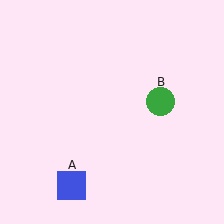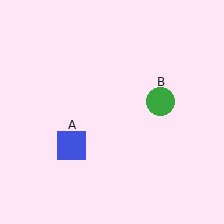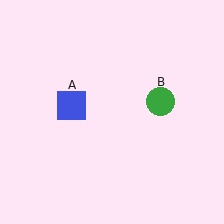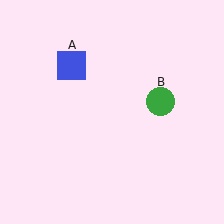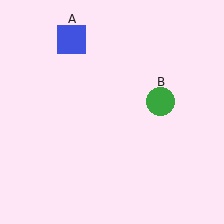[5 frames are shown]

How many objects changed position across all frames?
1 object changed position: blue square (object A).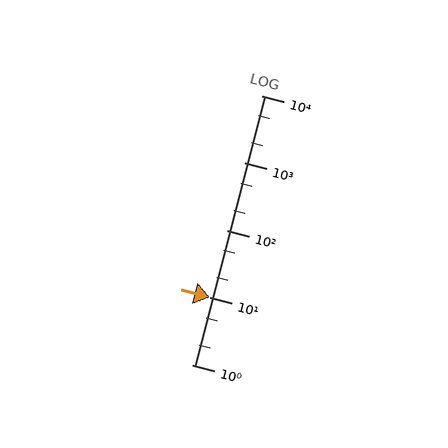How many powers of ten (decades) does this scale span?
The scale spans 4 decades, from 1 to 10000.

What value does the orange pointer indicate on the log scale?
The pointer indicates approximately 9.9.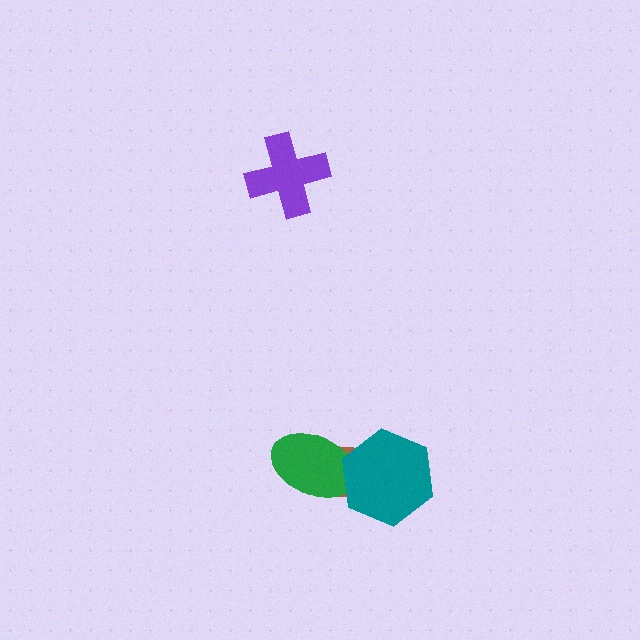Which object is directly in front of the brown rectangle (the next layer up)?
The green ellipse is directly in front of the brown rectangle.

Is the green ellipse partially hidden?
Yes, it is partially covered by another shape.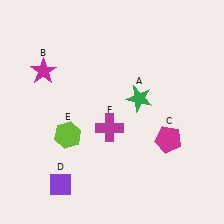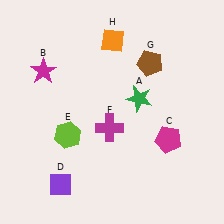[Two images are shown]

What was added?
A brown pentagon (G), an orange diamond (H) were added in Image 2.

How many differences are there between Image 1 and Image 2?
There are 2 differences between the two images.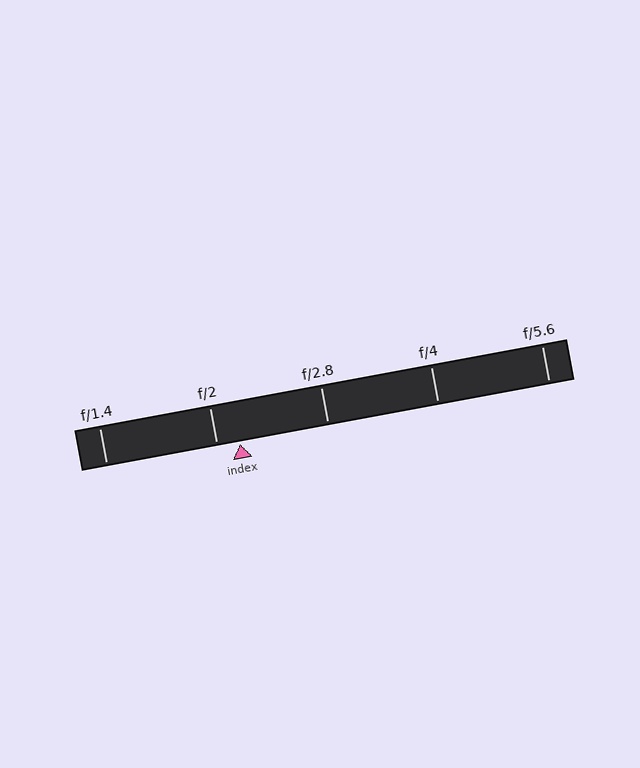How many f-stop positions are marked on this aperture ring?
There are 5 f-stop positions marked.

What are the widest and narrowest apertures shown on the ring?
The widest aperture shown is f/1.4 and the narrowest is f/5.6.